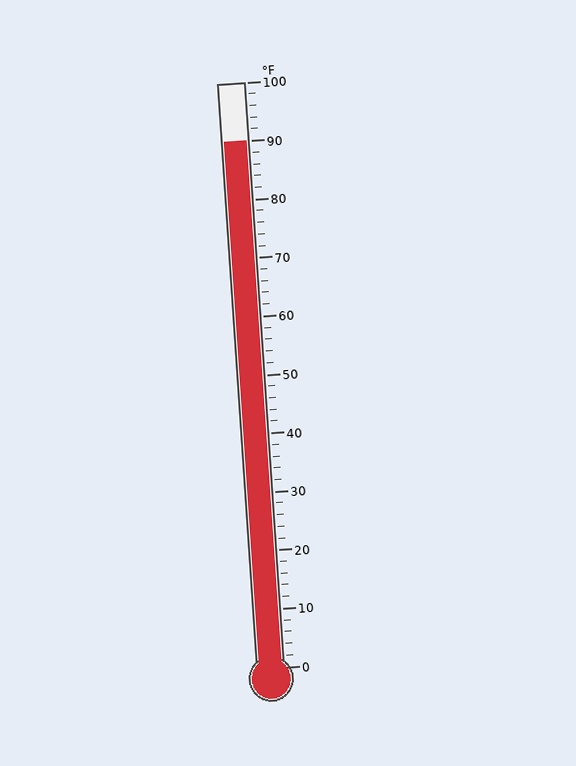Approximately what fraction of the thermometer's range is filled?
The thermometer is filled to approximately 90% of its range.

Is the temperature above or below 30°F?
The temperature is above 30°F.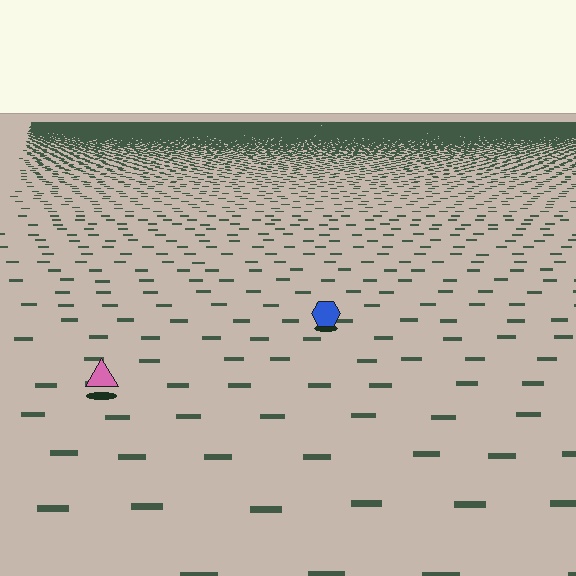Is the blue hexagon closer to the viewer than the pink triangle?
No. The pink triangle is closer — you can tell from the texture gradient: the ground texture is coarser near it.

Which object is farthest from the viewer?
The blue hexagon is farthest from the viewer. It appears smaller and the ground texture around it is denser.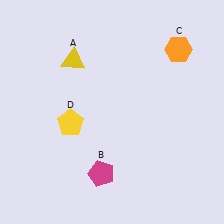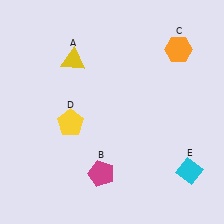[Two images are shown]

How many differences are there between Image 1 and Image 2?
There is 1 difference between the two images.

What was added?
A cyan diamond (E) was added in Image 2.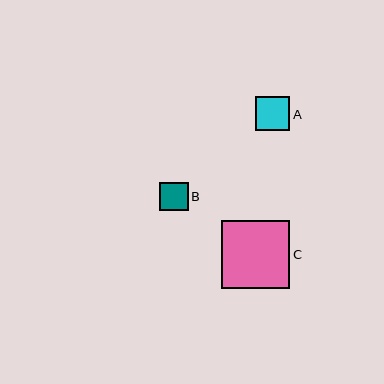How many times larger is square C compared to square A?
Square C is approximately 2.0 times the size of square A.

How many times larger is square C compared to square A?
Square C is approximately 2.0 times the size of square A.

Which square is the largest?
Square C is the largest with a size of approximately 68 pixels.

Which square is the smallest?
Square B is the smallest with a size of approximately 28 pixels.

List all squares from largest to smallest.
From largest to smallest: C, A, B.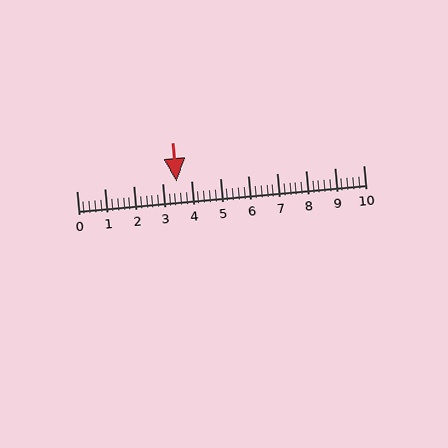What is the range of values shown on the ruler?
The ruler shows values from 0 to 10.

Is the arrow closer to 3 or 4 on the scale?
The arrow is closer to 4.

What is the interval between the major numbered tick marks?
The major tick marks are spaced 1 units apart.